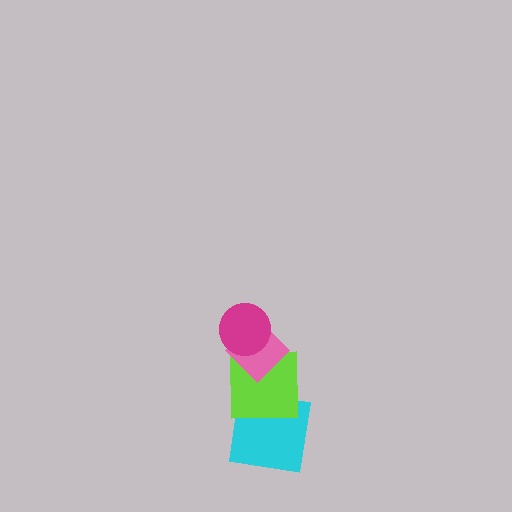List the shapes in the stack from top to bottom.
From top to bottom: the magenta circle, the pink diamond, the lime square, the cyan square.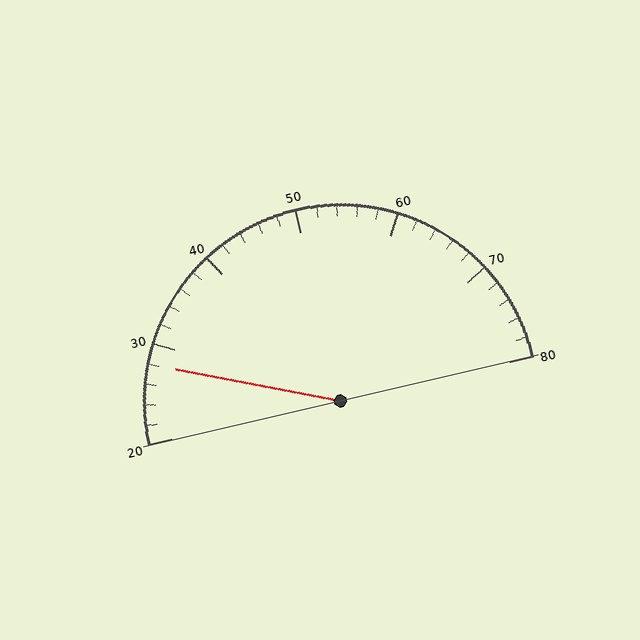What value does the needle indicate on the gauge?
The needle indicates approximately 28.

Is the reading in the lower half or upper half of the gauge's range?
The reading is in the lower half of the range (20 to 80).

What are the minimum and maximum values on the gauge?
The gauge ranges from 20 to 80.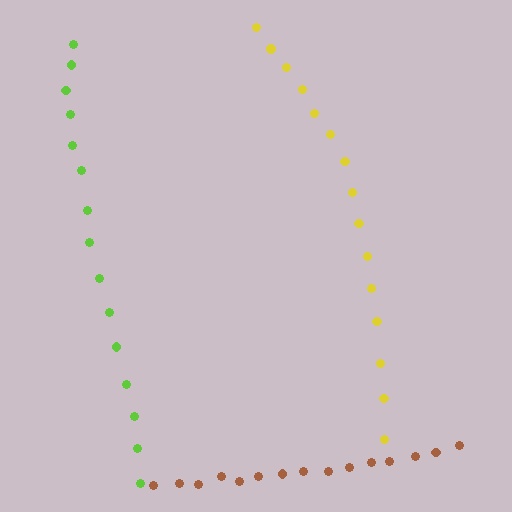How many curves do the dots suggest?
There are 3 distinct paths.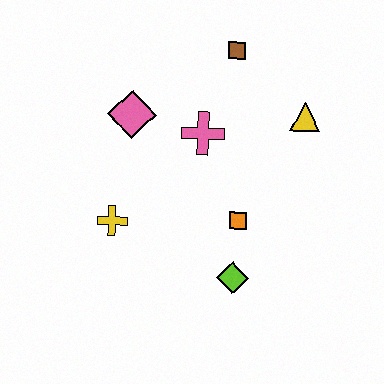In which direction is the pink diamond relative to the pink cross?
The pink diamond is to the left of the pink cross.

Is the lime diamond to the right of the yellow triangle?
No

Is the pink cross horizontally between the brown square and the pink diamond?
Yes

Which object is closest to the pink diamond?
The pink cross is closest to the pink diamond.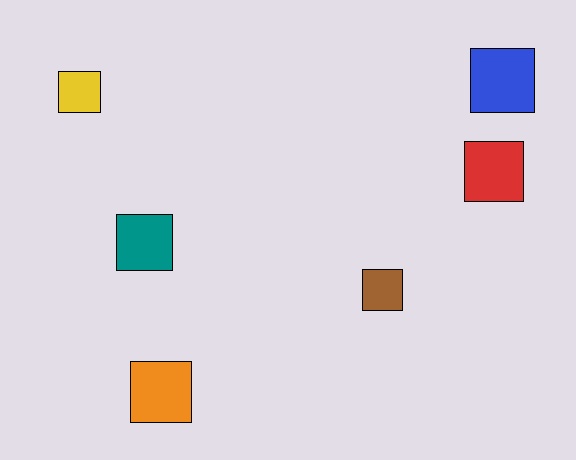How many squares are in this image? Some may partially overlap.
There are 6 squares.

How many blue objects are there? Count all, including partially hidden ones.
There is 1 blue object.